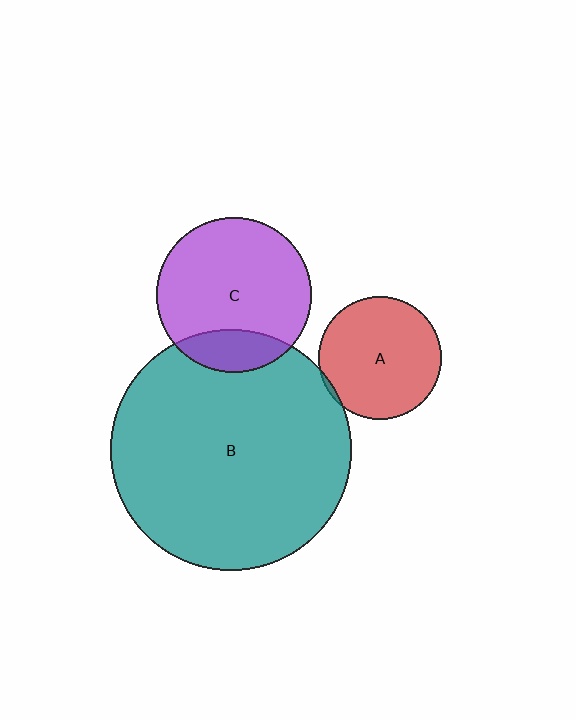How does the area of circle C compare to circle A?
Approximately 1.6 times.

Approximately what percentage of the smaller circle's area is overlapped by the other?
Approximately 5%.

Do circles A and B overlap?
Yes.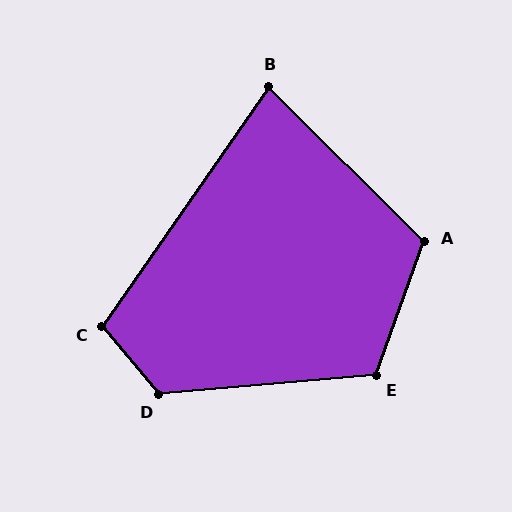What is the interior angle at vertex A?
Approximately 115 degrees (obtuse).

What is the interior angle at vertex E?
Approximately 115 degrees (obtuse).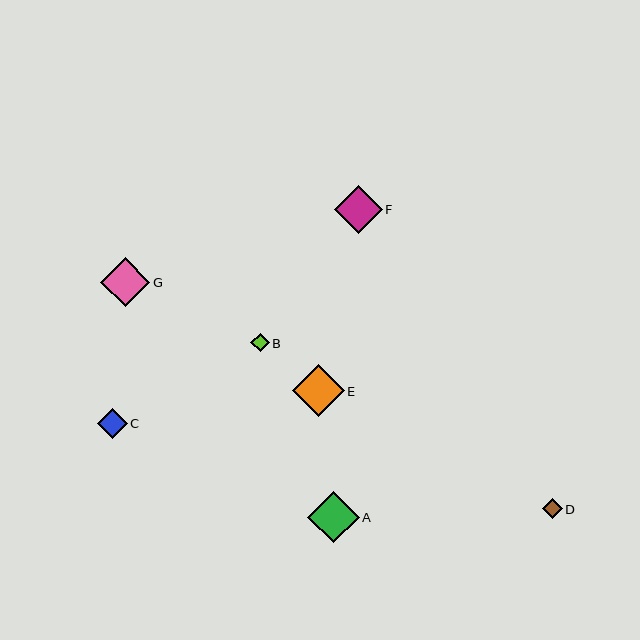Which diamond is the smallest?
Diamond B is the smallest with a size of approximately 18 pixels.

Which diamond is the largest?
Diamond E is the largest with a size of approximately 52 pixels.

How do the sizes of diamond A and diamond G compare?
Diamond A and diamond G are approximately the same size.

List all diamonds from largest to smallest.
From largest to smallest: E, A, G, F, C, D, B.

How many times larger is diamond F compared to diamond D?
Diamond F is approximately 2.4 times the size of diamond D.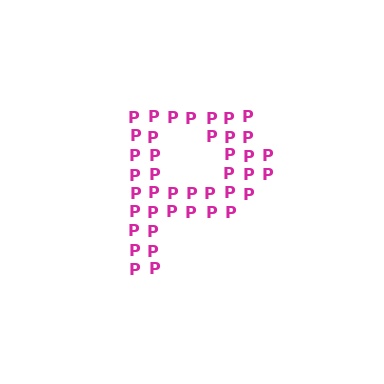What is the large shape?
The large shape is the letter P.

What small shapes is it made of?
It is made of small letter P's.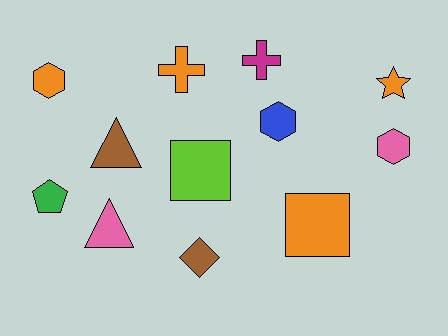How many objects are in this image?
There are 12 objects.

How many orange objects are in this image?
There are 4 orange objects.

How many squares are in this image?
There are 2 squares.